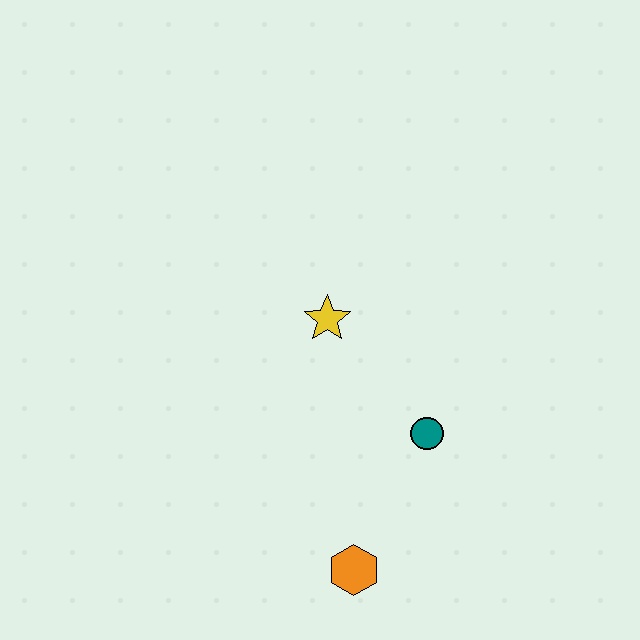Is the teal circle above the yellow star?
No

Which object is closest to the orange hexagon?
The teal circle is closest to the orange hexagon.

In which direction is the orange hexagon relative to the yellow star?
The orange hexagon is below the yellow star.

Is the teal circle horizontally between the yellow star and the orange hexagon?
No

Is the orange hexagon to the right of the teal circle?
No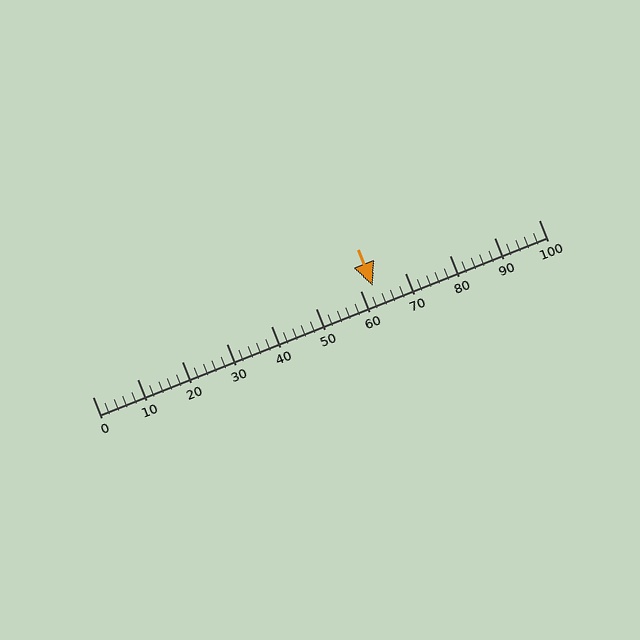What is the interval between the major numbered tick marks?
The major tick marks are spaced 10 units apart.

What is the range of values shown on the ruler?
The ruler shows values from 0 to 100.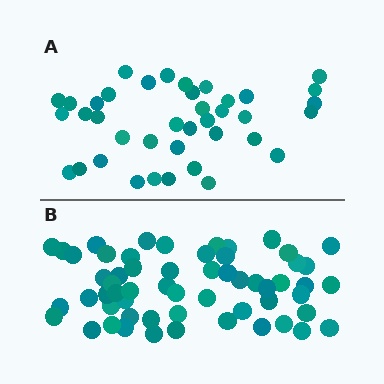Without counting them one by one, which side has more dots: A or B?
Region B (the bottom region) has more dots.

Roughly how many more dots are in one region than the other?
Region B has approximately 20 more dots than region A.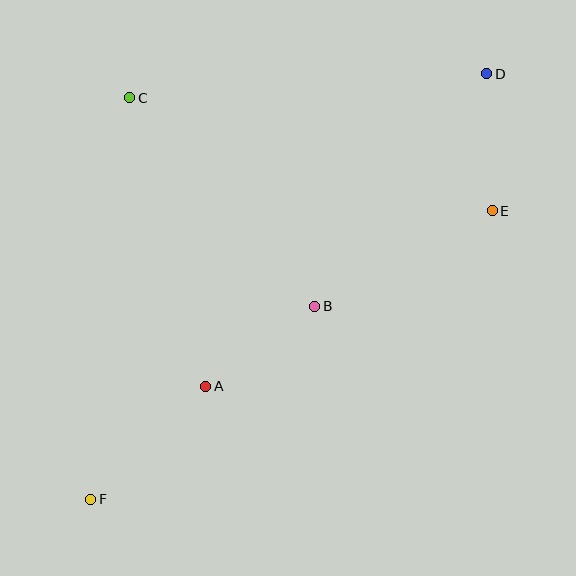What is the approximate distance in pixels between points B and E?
The distance between B and E is approximately 202 pixels.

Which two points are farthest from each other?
Points D and F are farthest from each other.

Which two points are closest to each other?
Points A and B are closest to each other.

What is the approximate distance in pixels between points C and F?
The distance between C and F is approximately 404 pixels.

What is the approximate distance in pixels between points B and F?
The distance between B and F is approximately 296 pixels.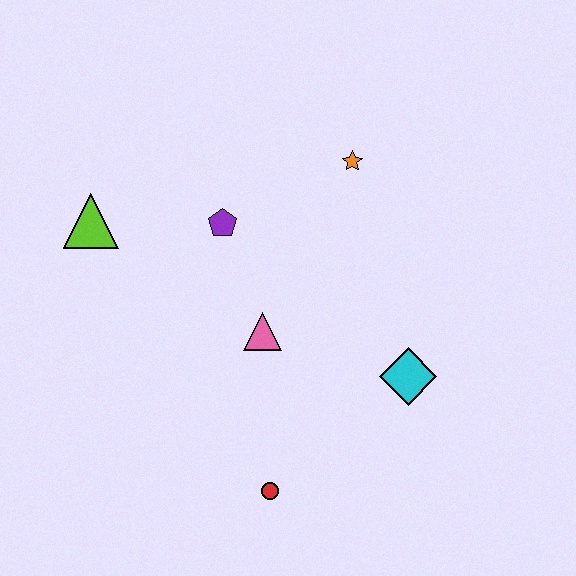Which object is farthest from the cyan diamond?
The lime triangle is farthest from the cyan diamond.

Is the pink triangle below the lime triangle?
Yes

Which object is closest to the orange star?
The purple pentagon is closest to the orange star.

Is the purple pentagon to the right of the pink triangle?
No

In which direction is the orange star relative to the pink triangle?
The orange star is above the pink triangle.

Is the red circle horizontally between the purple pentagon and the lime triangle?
No